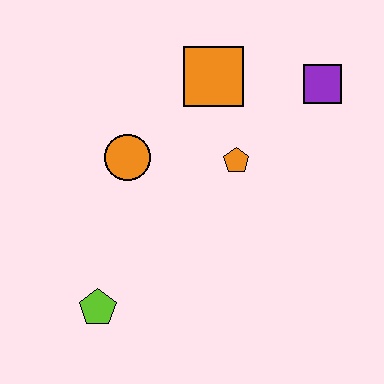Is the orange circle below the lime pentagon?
No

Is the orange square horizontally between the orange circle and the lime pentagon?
No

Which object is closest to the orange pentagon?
The orange square is closest to the orange pentagon.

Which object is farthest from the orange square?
The lime pentagon is farthest from the orange square.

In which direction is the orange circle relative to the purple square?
The orange circle is to the left of the purple square.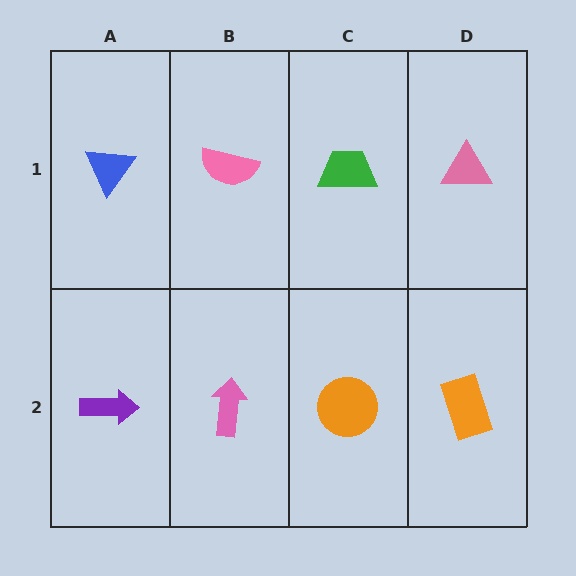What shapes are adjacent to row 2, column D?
A pink triangle (row 1, column D), an orange circle (row 2, column C).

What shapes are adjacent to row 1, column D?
An orange rectangle (row 2, column D), a green trapezoid (row 1, column C).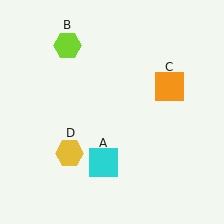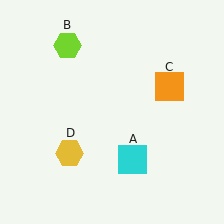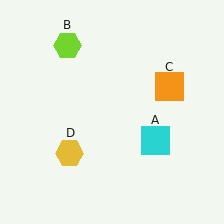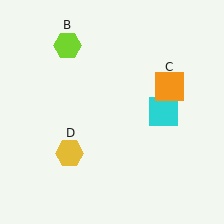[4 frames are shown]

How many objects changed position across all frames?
1 object changed position: cyan square (object A).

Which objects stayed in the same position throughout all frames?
Lime hexagon (object B) and orange square (object C) and yellow hexagon (object D) remained stationary.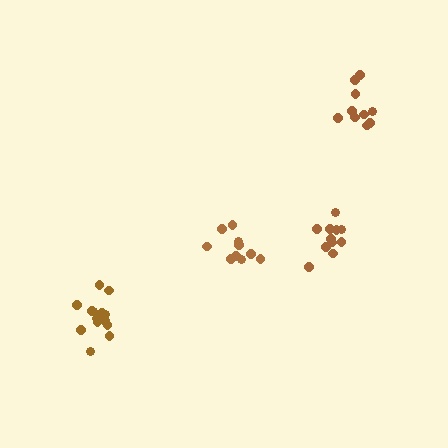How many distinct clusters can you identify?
There are 4 distinct clusters.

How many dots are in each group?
Group 1: 14 dots, Group 2: 11 dots, Group 3: 10 dots, Group 4: 10 dots (45 total).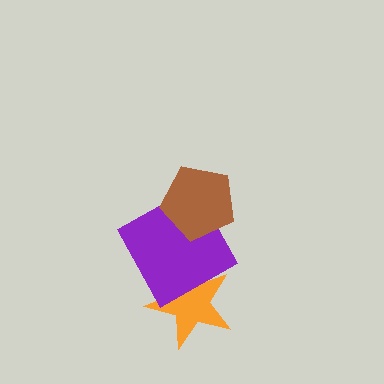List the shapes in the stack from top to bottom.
From top to bottom: the brown pentagon, the purple square, the orange star.